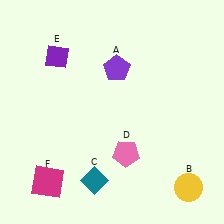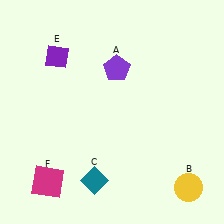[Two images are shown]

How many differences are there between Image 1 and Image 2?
There is 1 difference between the two images.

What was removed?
The pink pentagon (D) was removed in Image 2.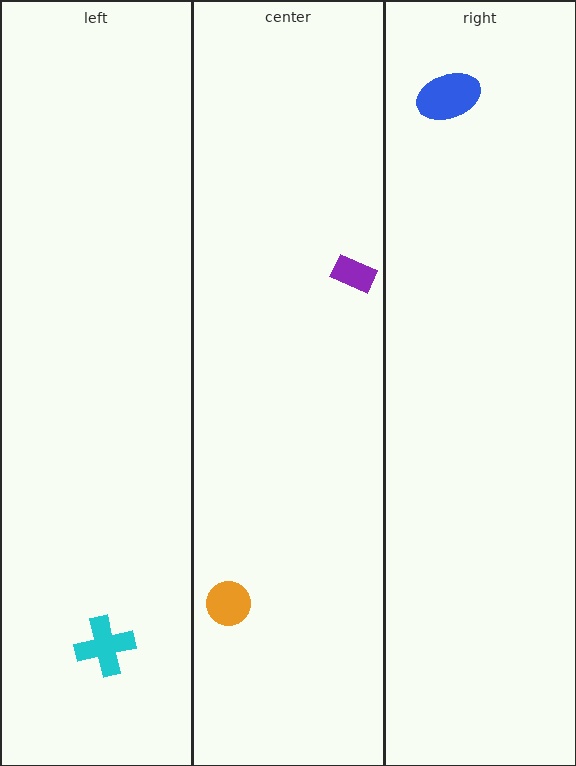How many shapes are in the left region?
1.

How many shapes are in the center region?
2.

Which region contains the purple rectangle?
The center region.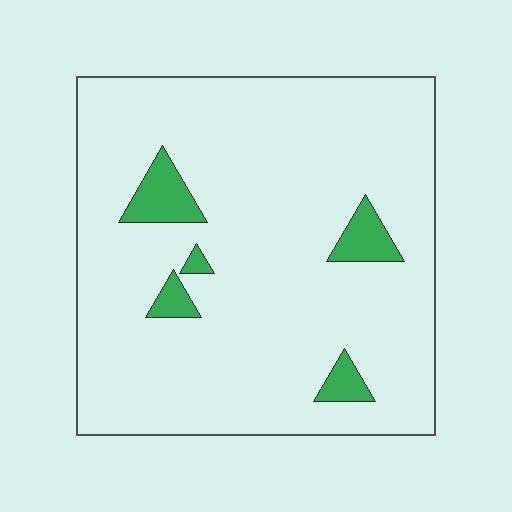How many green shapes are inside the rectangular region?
5.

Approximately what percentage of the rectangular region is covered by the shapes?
Approximately 10%.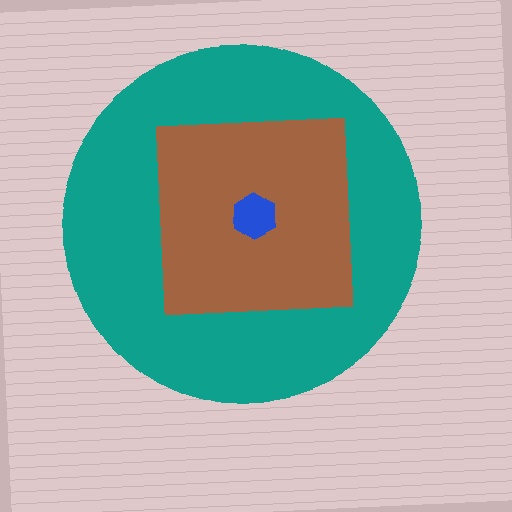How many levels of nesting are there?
3.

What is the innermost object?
The blue hexagon.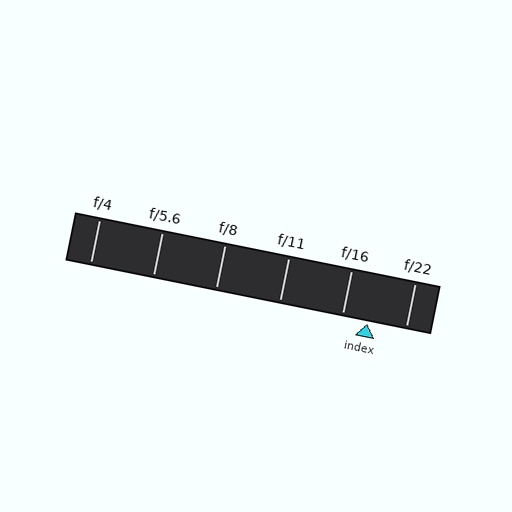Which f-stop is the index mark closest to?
The index mark is closest to f/16.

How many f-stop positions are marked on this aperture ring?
There are 6 f-stop positions marked.